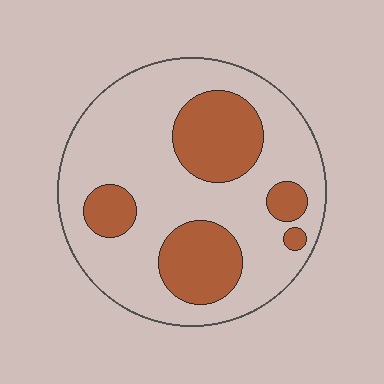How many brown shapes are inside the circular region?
5.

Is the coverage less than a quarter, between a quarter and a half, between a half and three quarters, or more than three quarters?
Between a quarter and a half.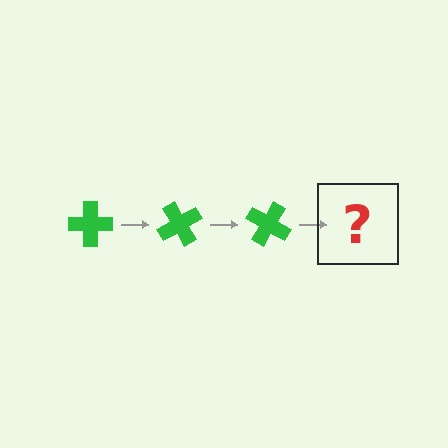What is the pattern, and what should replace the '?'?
The pattern is that the cross rotates 60 degrees each step. The '?' should be a green cross rotated 180 degrees.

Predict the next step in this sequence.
The next step is a green cross rotated 180 degrees.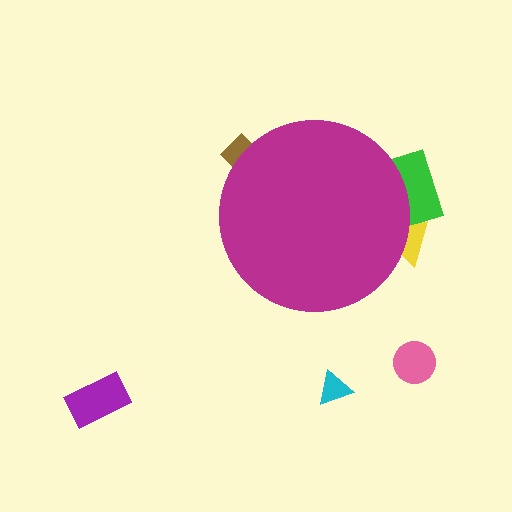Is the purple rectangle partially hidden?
No, the purple rectangle is fully visible.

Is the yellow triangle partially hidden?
Yes, the yellow triangle is partially hidden behind the magenta circle.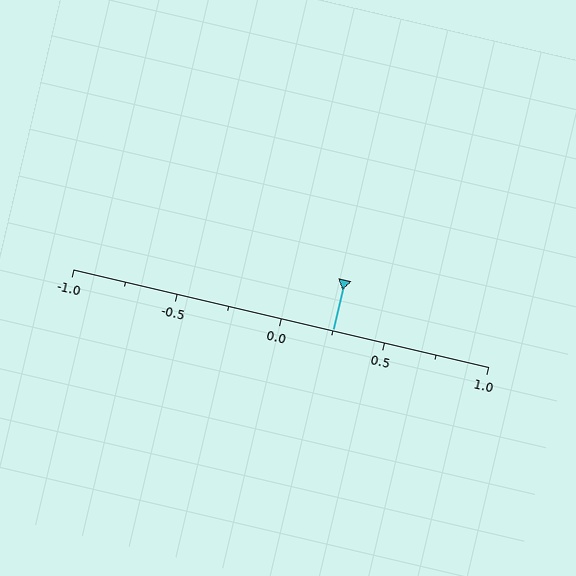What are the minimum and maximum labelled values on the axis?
The axis runs from -1.0 to 1.0.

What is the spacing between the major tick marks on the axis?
The major ticks are spaced 0.5 apart.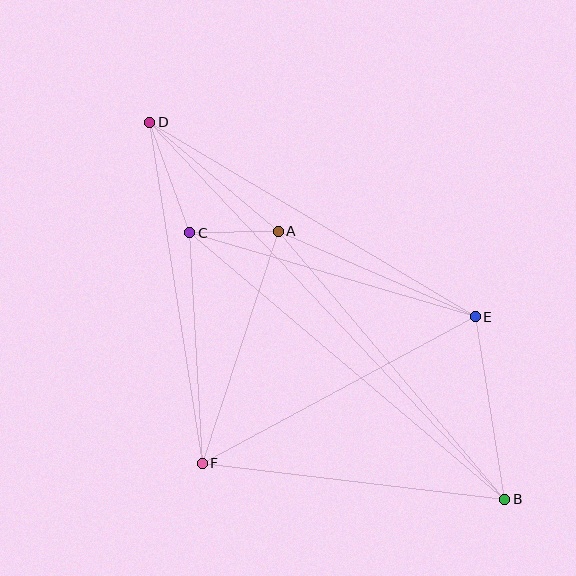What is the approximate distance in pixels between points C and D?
The distance between C and D is approximately 118 pixels.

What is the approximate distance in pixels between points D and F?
The distance between D and F is approximately 345 pixels.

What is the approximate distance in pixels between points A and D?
The distance between A and D is approximately 169 pixels.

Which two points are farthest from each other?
Points B and D are farthest from each other.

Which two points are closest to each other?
Points A and C are closest to each other.